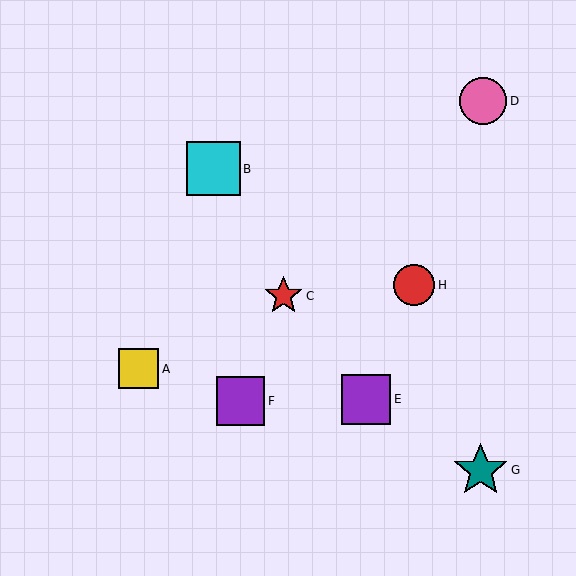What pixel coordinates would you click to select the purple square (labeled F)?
Click at (240, 401) to select the purple square F.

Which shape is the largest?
The teal star (labeled G) is the largest.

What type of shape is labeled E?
Shape E is a purple square.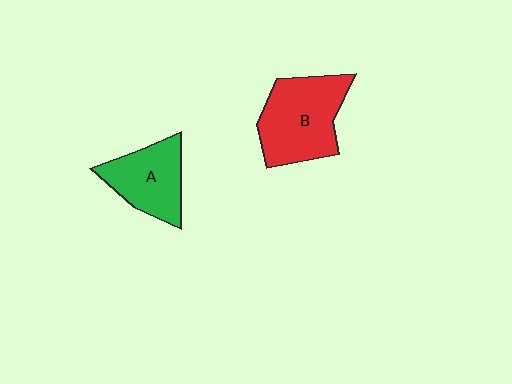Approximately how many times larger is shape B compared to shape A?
Approximately 1.3 times.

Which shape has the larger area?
Shape B (red).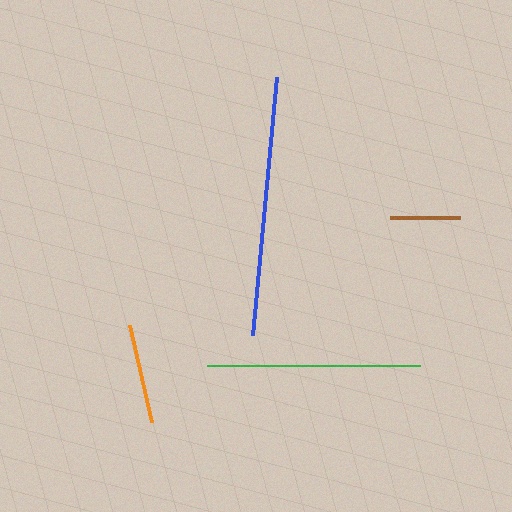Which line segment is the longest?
The blue line is the longest at approximately 259 pixels.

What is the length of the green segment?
The green segment is approximately 213 pixels long.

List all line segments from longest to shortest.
From longest to shortest: blue, green, orange, brown.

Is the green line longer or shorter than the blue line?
The blue line is longer than the green line.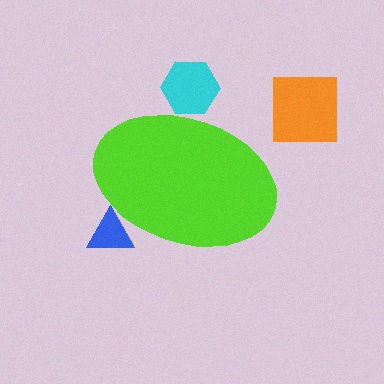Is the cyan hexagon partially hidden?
Yes, the cyan hexagon is partially hidden behind the lime ellipse.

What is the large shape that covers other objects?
A lime ellipse.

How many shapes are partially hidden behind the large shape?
2 shapes are partially hidden.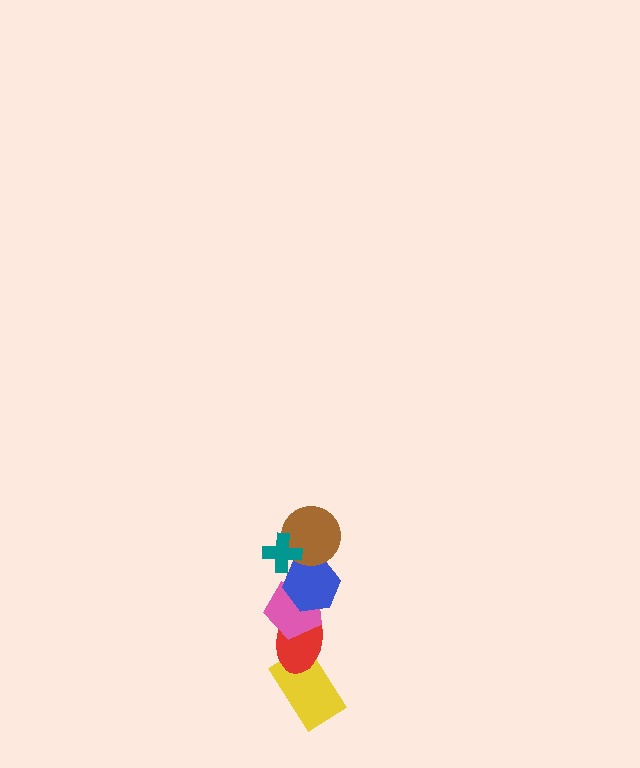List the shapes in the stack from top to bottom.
From top to bottom: the teal cross, the brown circle, the blue hexagon, the pink pentagon, the red ellipse, the yellow rectangle.